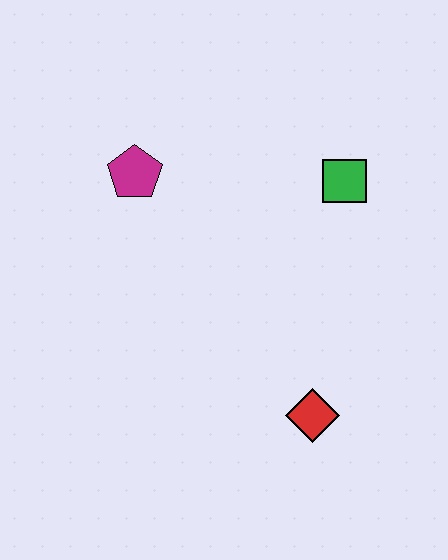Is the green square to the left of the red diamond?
No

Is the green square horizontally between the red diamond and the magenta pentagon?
No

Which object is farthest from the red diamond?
The magenta pentagon is farthest from the red diamond.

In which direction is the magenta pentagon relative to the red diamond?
The magenta pentagon is above the red diamond.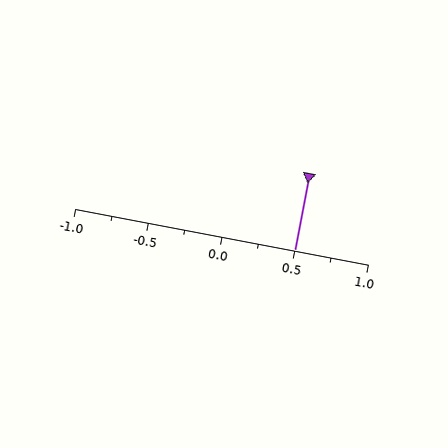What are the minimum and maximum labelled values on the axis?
The axis runs from -1.0 to 1.0.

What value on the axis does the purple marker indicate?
The marker indicates approximately 0.5.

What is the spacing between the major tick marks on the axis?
The major ticks are spaced 0.5 apart.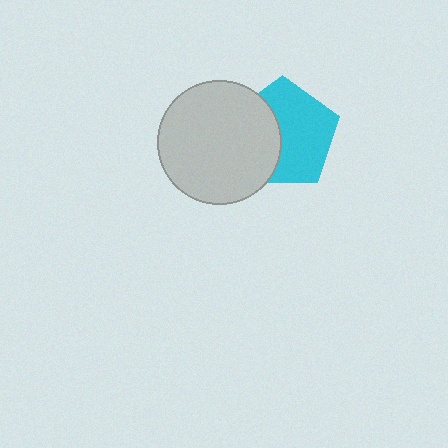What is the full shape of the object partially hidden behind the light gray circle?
The partially hidden object is a cyan pentagon.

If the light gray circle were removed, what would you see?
You would see the complete cyan pentagon.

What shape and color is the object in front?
The object in front is a light gray circle.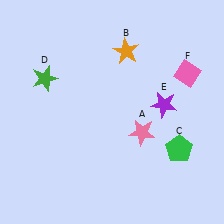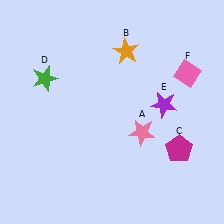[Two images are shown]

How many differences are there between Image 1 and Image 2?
There is 1 difference between the two images.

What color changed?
The pentagon (C) changed from green in Image 1 to magenta in Image 2.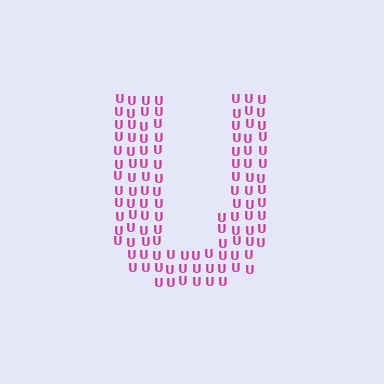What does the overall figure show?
The overall figure shows the letter U.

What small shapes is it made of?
It is made of small letter U's.